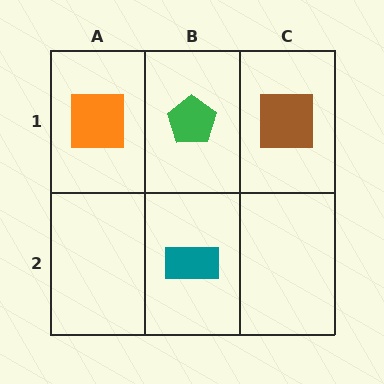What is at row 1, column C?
A brown square.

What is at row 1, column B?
A green pentagon.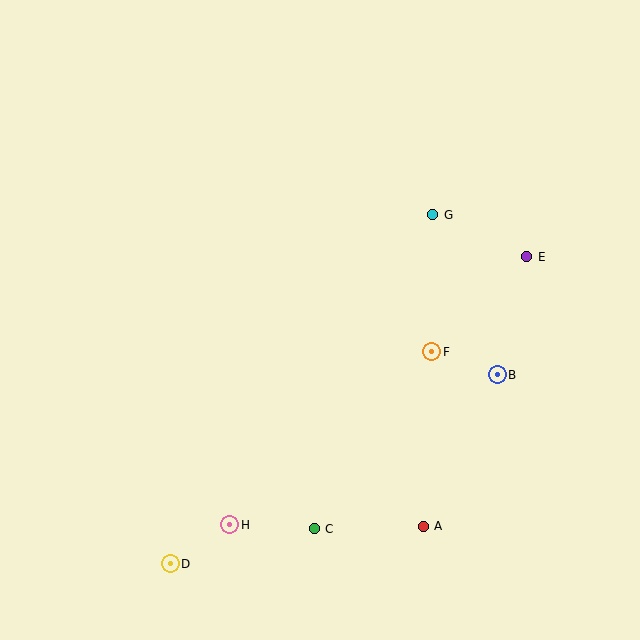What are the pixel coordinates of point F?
Point F is at (432, 352).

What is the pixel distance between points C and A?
The distance between C and A is 109 pixels.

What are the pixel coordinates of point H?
Point H is at (230, 525).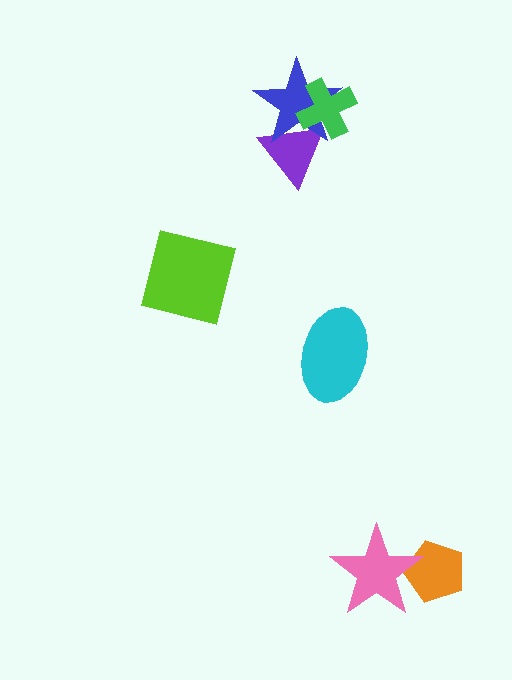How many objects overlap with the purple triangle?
2 objects overlap with the purple triangle.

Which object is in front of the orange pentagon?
The pink star is in front of the orange pentagon.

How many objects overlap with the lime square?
0 objects overlap with the lime square.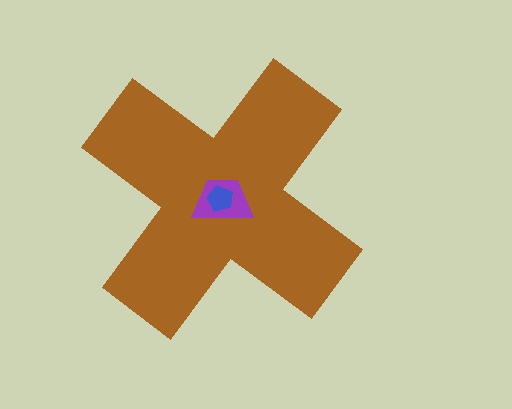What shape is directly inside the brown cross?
The purple trapezoid.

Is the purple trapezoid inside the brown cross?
Yes.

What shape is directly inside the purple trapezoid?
The blue pentagon.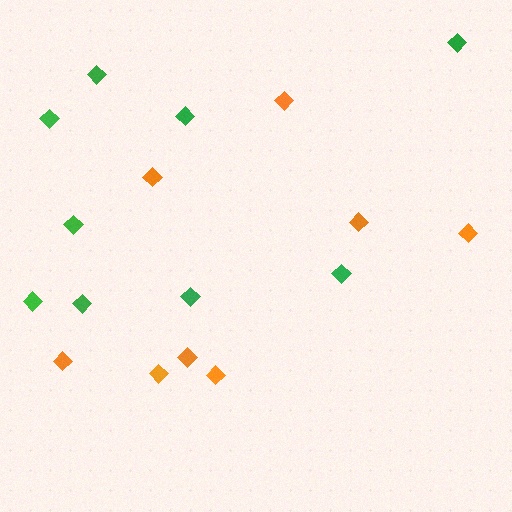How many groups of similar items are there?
There are 2 groups: one group of green diamonds (9) and one group of orange diamonds (8).